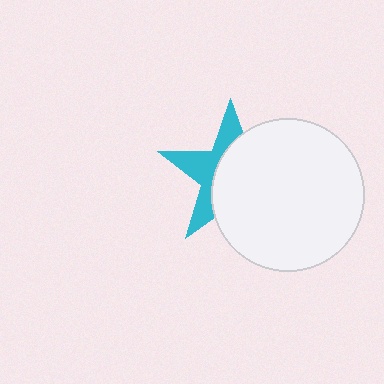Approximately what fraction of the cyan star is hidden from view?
Roughly 61% of the cyan star is hidden behind the white circle.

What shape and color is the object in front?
The object in front is a white circle.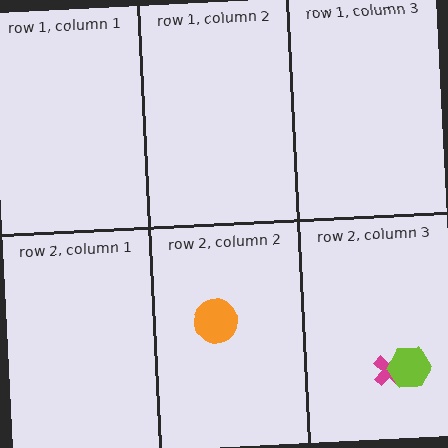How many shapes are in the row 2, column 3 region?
2.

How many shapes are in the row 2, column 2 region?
1.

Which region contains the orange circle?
The row 2, column 2 region.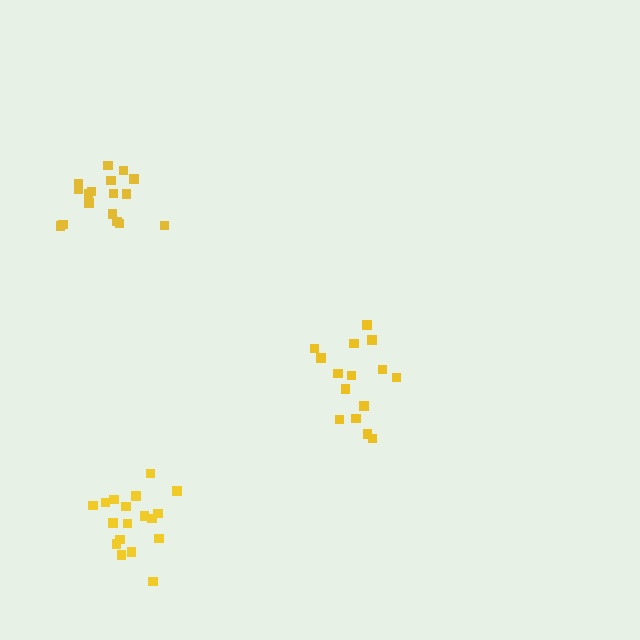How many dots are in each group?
Group 1: 15 dots, Group 2: 18 dots, Group 3: 17 dots (50 total).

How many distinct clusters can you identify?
There are 3 distinct clusters.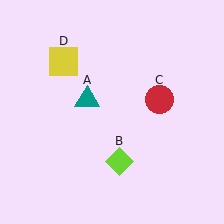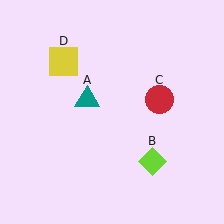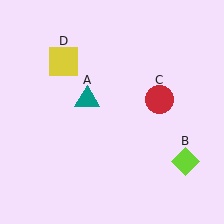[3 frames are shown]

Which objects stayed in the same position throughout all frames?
Teal triangle (object A) and red circle (object C) and yellow square (object D) remained stationary.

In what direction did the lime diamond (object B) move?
The lime diamond (object B) moved right.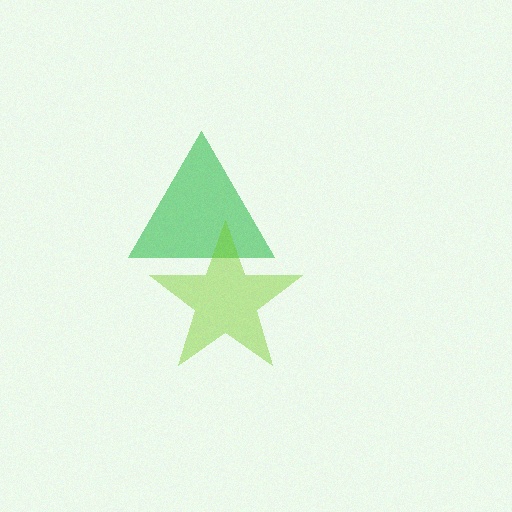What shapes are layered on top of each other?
The layered shapes are: a green triangle, a lime star.